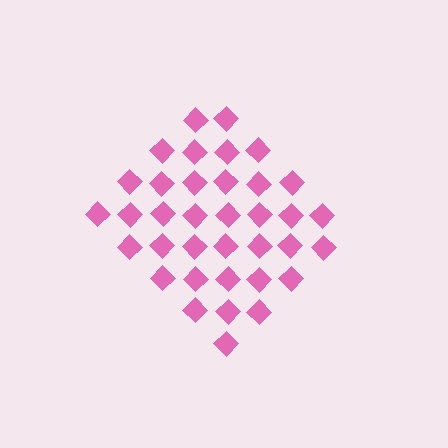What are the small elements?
The small elements are diamonds.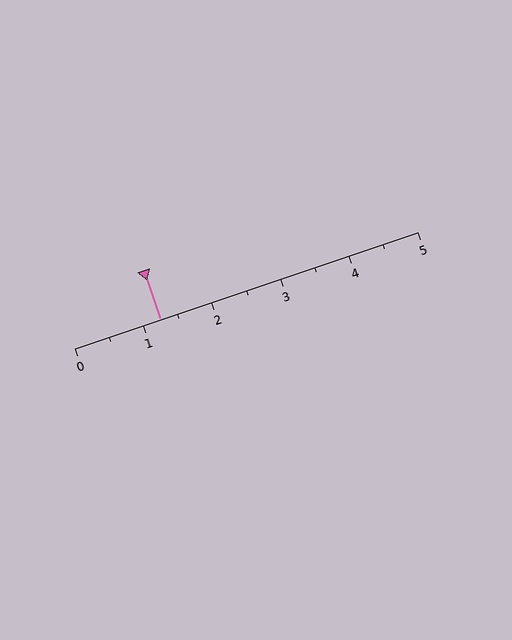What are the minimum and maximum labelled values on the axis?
The axis runs from 0 to 5.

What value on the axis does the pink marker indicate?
The marker indicates approximately 1.2.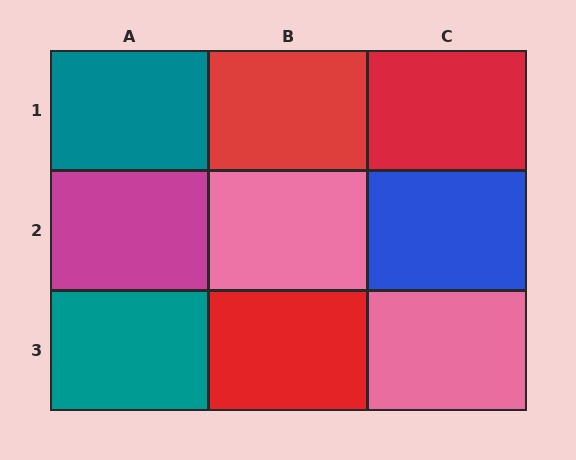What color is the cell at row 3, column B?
Red.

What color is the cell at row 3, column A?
Teal.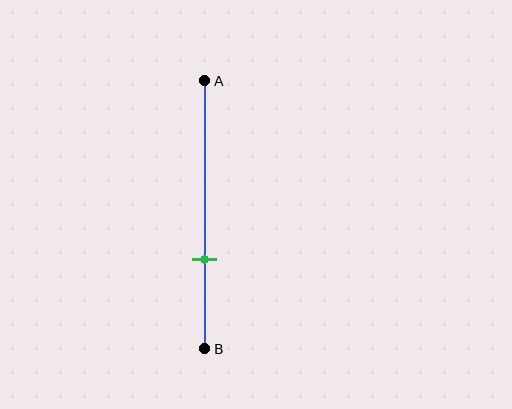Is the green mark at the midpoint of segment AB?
No, the mark is at about 65% from A, not at the 50% midpoint.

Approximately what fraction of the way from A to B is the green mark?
The green mark is approximately 65% of the way from A to B.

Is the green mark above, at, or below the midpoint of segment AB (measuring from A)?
The green mark is below the midpoint of segment AB.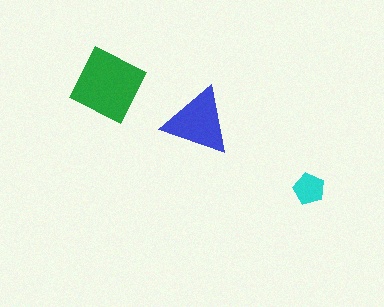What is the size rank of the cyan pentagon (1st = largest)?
3rd.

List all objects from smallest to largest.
The cyan pentagon, the blue triangle, the green diamond.